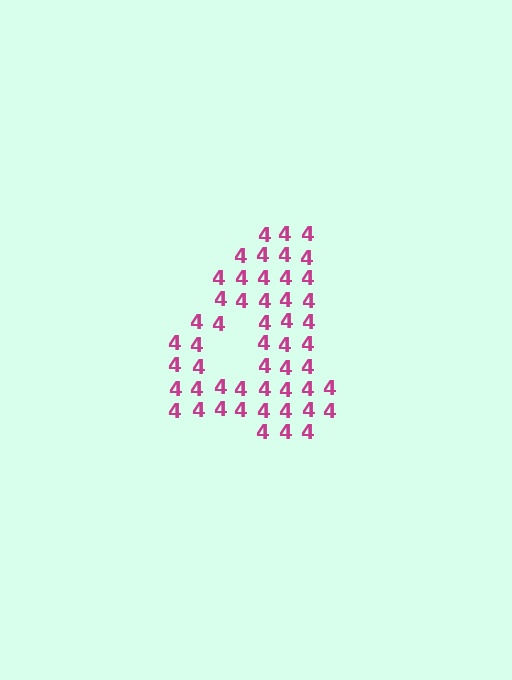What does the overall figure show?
The overall figure shows the digit 4.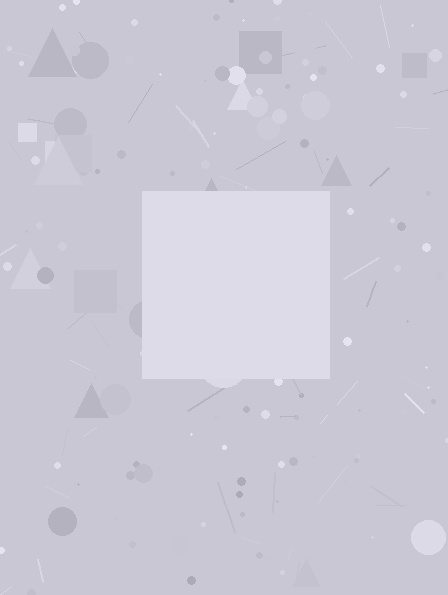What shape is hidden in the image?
A square is hidden in the image.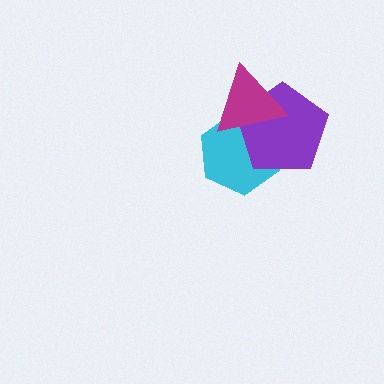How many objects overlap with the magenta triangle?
2 objects overlap with the magenta triangle.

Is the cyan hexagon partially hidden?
Yes, it is partially covered by another shape.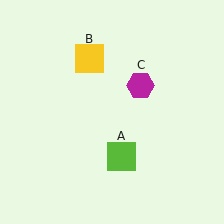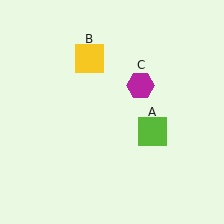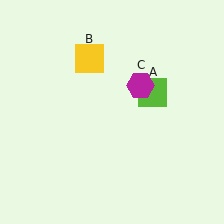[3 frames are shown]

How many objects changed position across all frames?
1 object changed position: lime square (object A).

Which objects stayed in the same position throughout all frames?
Yellow square (object B) and magenta hexagon (object C) remained stationary.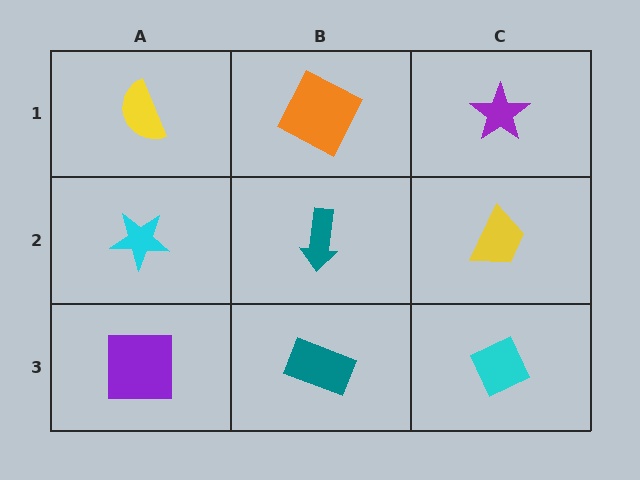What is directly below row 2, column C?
A cyan diamond.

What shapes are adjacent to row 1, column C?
A yellow trapezoid (row 2, column C), an orange square (row 1, column B).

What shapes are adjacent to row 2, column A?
A yellow semicircle (row 1, column A), a purple square (row 3, column A), a teal arrow (row 2, column B).